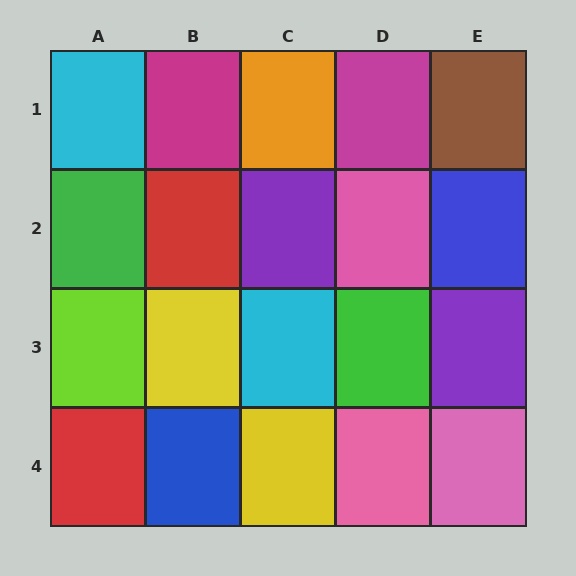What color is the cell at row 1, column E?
Brown.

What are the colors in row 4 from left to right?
Red, blue, yellow, pink, pink.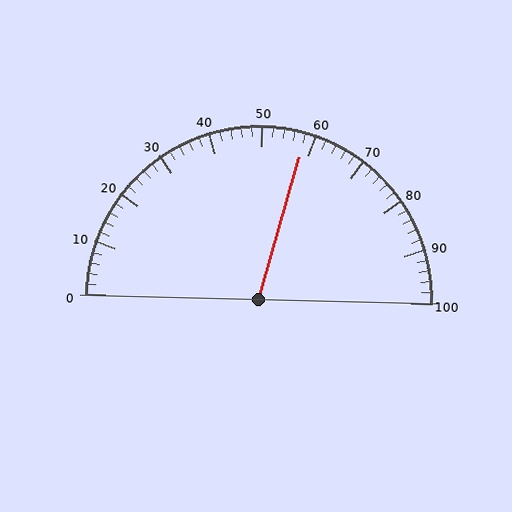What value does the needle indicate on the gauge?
The needle indicates approximately 58.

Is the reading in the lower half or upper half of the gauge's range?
The reading is in the upper half of the range (0 to 100).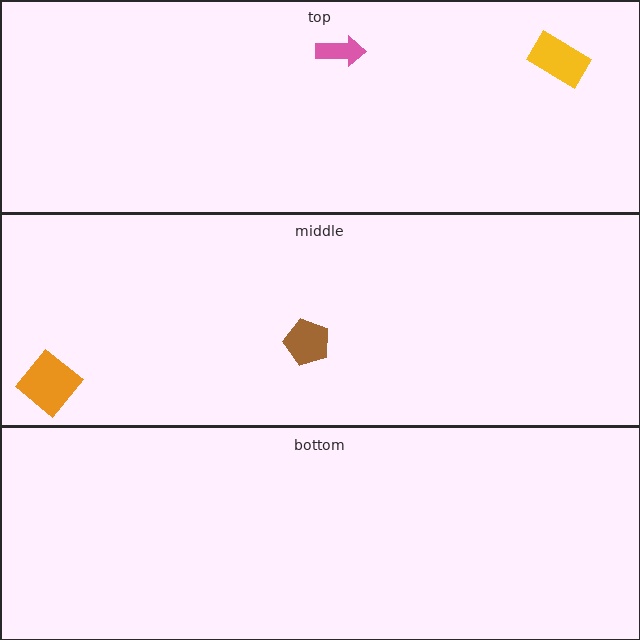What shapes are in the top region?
The yellow rectangle, the pink arrow.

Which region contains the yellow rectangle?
The top region.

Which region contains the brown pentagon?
The middle region.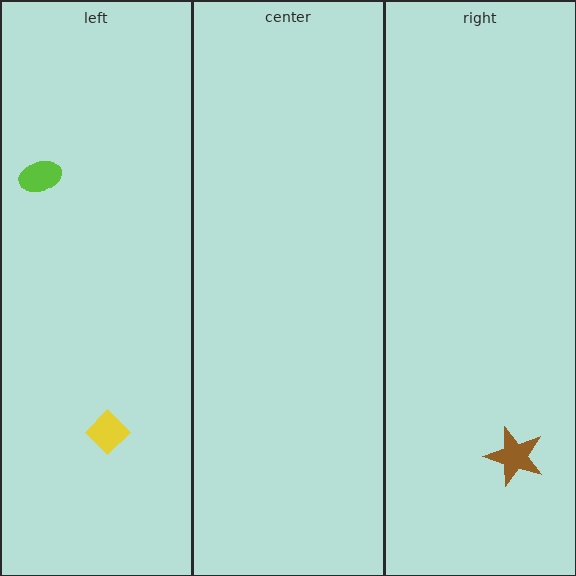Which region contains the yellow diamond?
The left region.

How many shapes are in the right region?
1.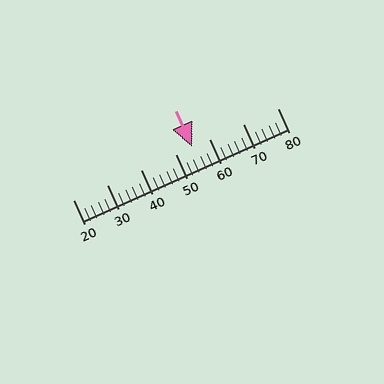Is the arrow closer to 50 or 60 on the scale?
The arrow is closer to 60.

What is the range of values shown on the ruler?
The ruler shows values from 20 to 80.